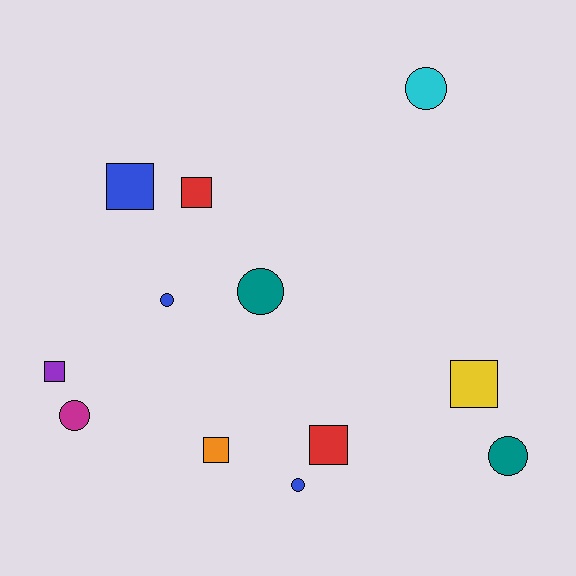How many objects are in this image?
There are 12 objects.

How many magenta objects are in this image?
There is 1 magenta object.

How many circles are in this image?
There are 6 circles.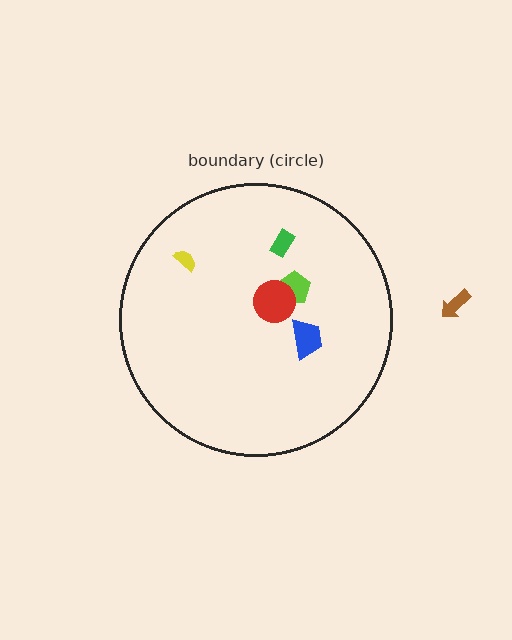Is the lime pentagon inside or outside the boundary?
Inside.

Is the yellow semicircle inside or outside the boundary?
Inside.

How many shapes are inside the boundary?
5 inside, 1 outside.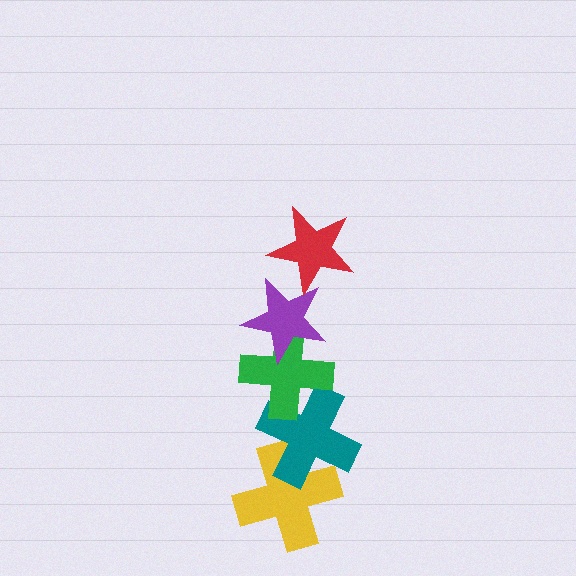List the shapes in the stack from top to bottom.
From top to bottom: the red star, the purple star, the green cross, the teal cross, the yellow cross.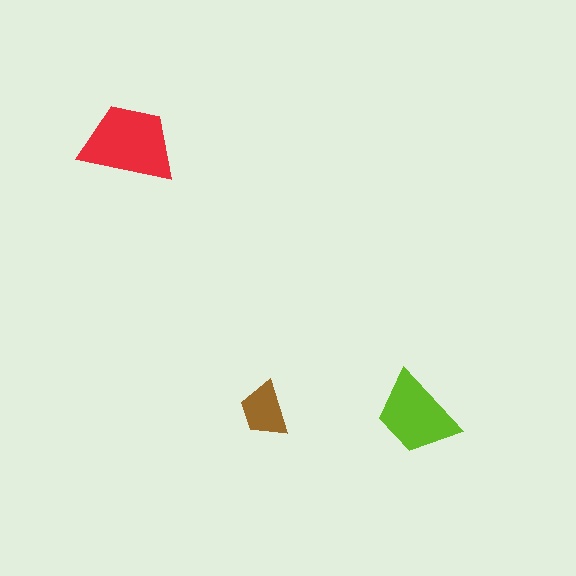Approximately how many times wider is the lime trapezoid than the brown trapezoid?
About 1.5 times wider.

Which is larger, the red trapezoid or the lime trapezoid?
The red one.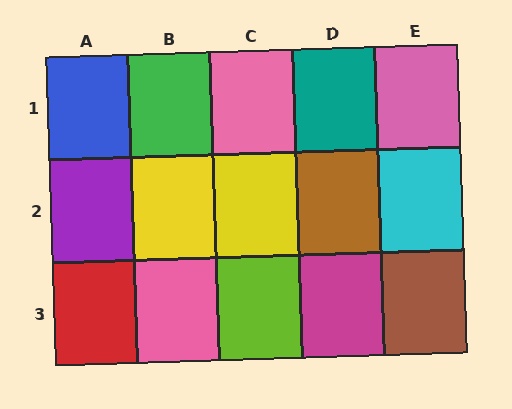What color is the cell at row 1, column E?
Pink.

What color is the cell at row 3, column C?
Lime.